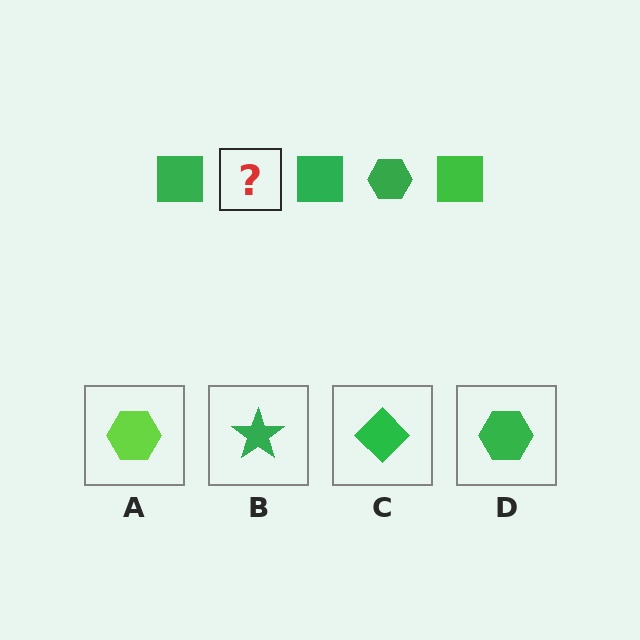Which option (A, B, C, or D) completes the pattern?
D.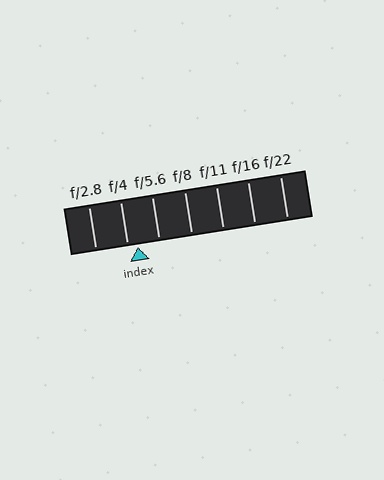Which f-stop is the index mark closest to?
The index mark is closest to f/4.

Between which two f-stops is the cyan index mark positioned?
The index mark is between f/4 and f/5.6.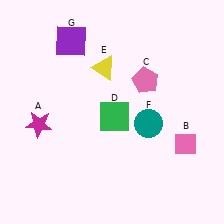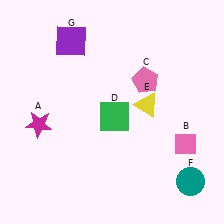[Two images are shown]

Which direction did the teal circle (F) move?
The teal circle (F) moved down.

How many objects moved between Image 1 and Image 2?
2 objects moved between the two images.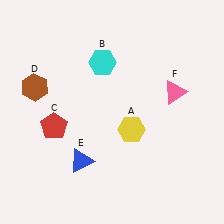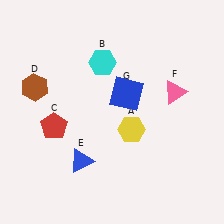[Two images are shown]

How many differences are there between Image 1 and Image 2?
There is 1 difference between the two images.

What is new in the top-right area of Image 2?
A blue square (G) was added in the top-right area of Image 2.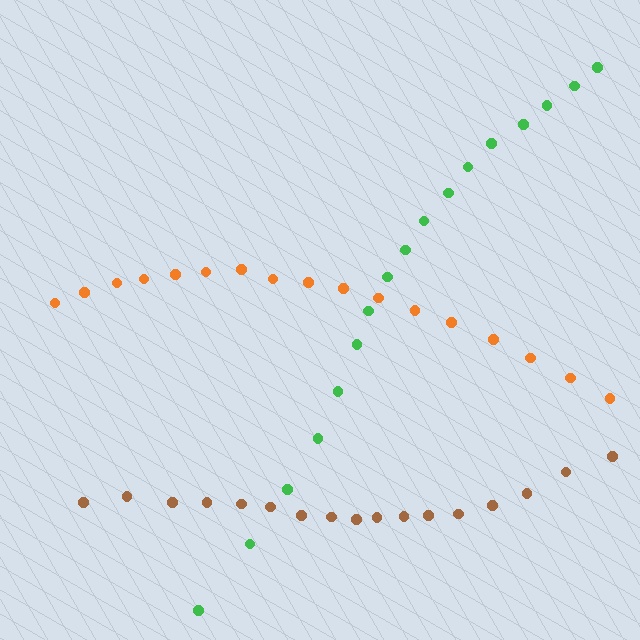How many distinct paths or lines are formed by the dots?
There are 3 distinct paths.